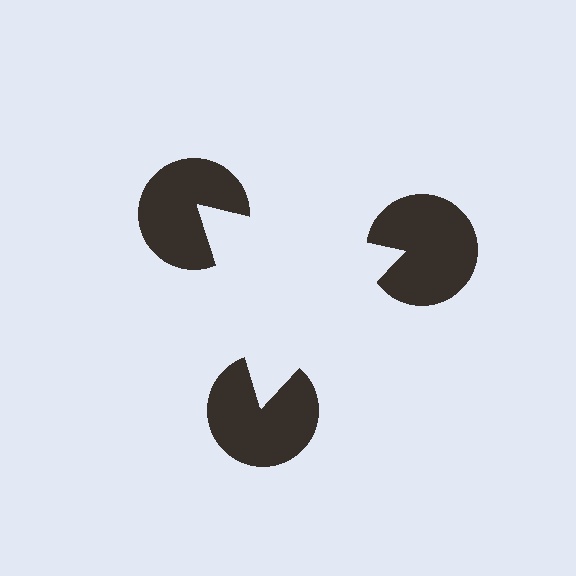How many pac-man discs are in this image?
There are 3 — one at each vertex of the illusory triangle.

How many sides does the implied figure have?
3 sides.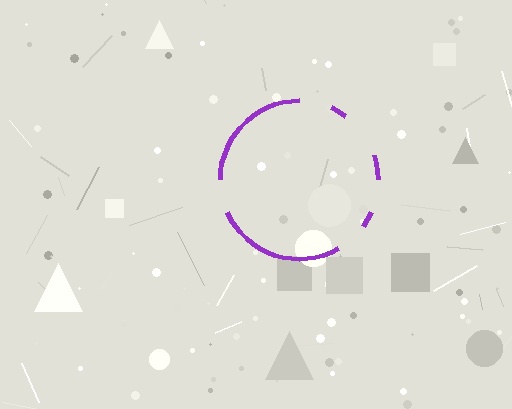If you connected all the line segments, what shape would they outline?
They would outline a circle.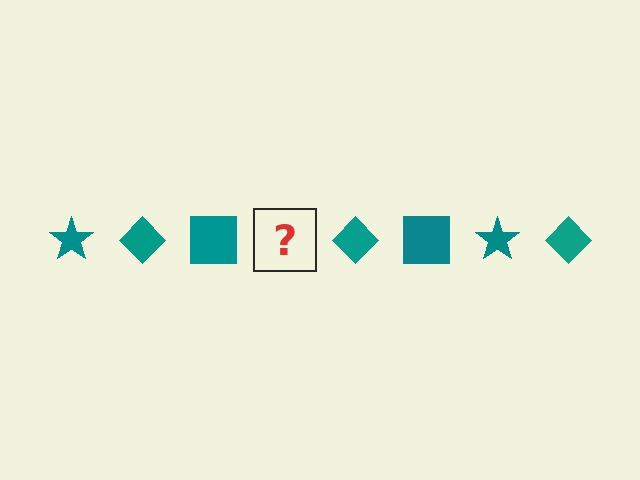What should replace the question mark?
The question mark should be replaced with a teal star.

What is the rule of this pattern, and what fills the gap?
The rule is that the pattern cycles through star, diamond, square shapes in teal. The gap should be filled with a teal star.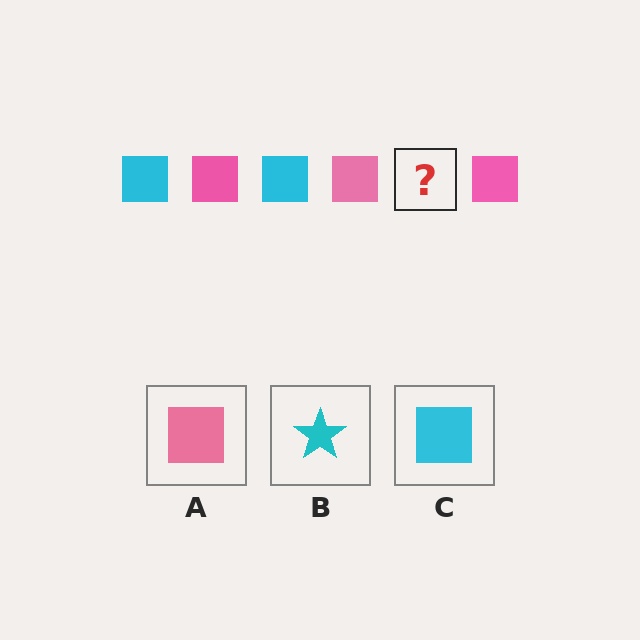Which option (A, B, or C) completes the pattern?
C.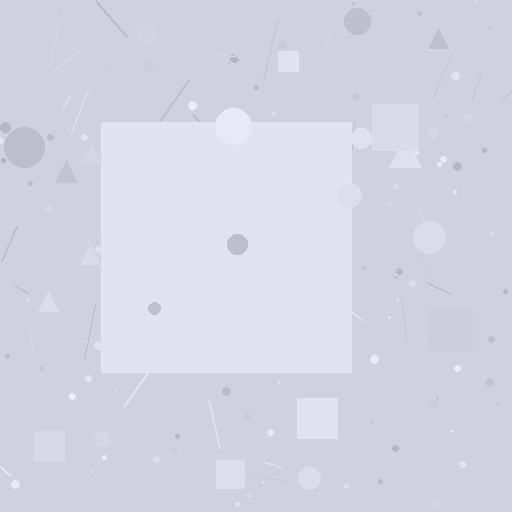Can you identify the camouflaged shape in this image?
The camouflaged shape is a square.